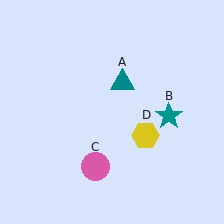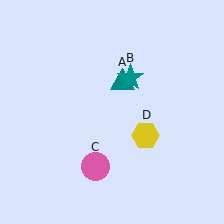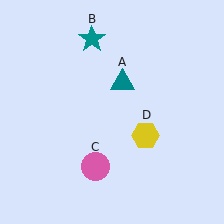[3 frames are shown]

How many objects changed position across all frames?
1 object changed position: teal star (object B).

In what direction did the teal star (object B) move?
The teal star (object B) moved up and to the left.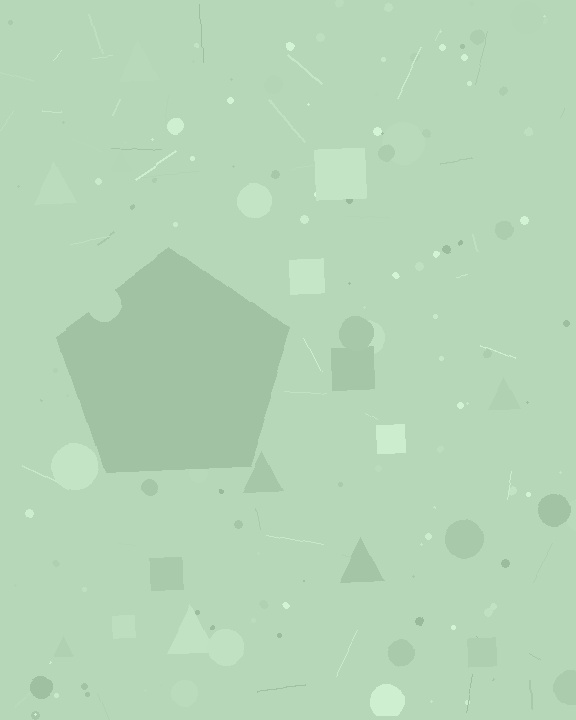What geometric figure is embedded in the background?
A pentagon is embedded in the background.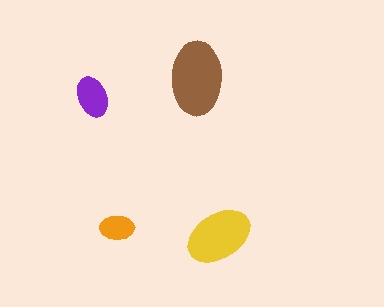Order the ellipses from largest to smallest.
the brown one, the yellow one, the purple one, the orange one.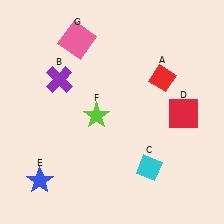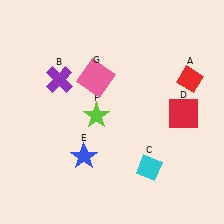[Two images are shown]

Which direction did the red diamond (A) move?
The red diamond (A) moved right.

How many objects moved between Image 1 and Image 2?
3 objects moved between the two images.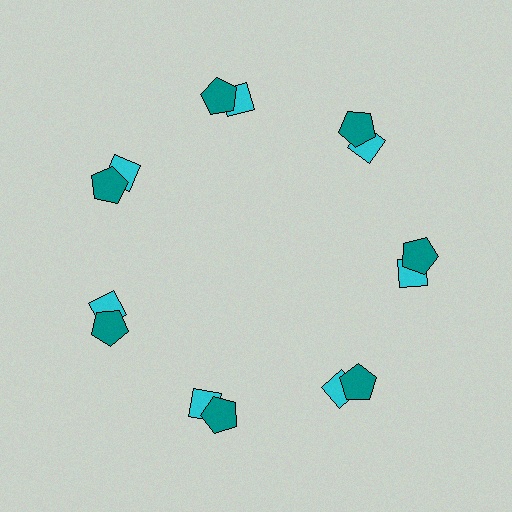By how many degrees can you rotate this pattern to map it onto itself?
The pattern maps onto itself every 51 degrees of rotation.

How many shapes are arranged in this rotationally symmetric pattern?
There are 14 shapes, arranged in 7 groups of 2.